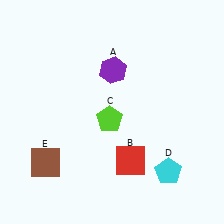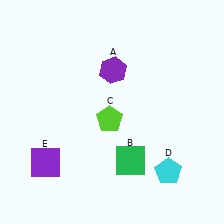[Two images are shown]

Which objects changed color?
B changed from red to green. E changed from brown to purple.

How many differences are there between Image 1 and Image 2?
There are 2 differences between the two images.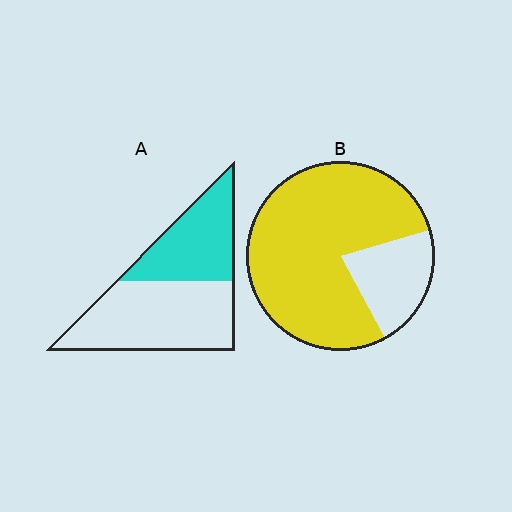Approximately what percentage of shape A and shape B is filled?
A is approximately 40% and B is approximately 80%.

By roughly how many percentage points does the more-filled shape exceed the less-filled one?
By roughly 40 percentage points (B over A).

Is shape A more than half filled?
No.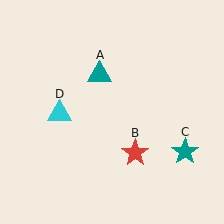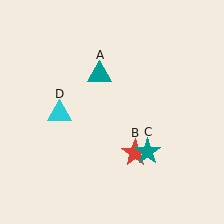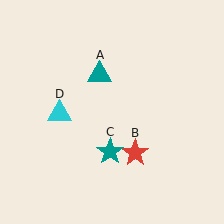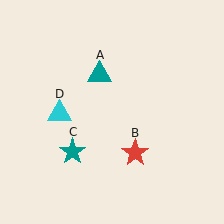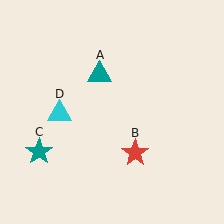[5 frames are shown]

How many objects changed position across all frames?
1 object changed position: teal star (object C).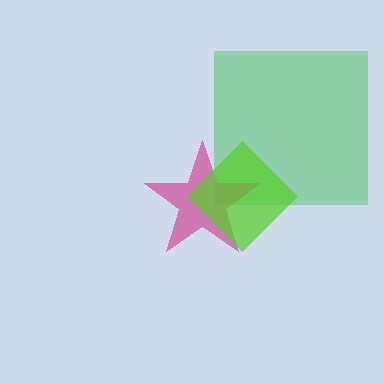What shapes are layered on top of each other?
The layered shapes are: a green square, a magenta star, a lime diamond.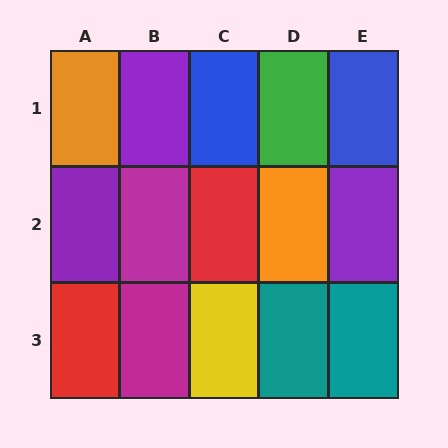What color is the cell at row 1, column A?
Orange.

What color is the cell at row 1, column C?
Blue.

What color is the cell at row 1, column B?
Purple.